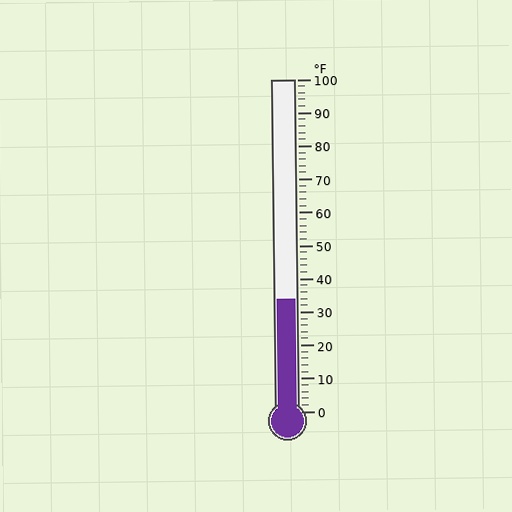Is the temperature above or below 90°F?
The temperature is below 90°F.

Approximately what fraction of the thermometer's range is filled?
The thermometer is filled to approximately 35% of its range.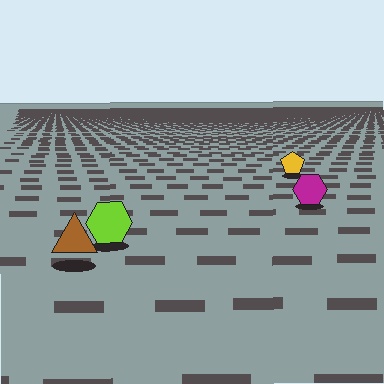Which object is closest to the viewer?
The brown triangle is closest. The texture marks near it are larger and more spread out.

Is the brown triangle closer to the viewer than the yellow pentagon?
Yes. The brown triangle is closer — you can tell from the texture gradient: the ground texture is coarser near it.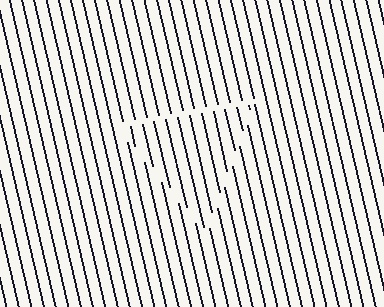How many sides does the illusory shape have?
3 sides — the line-ends trace a triangle.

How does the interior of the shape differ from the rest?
The interior of the shape contains the same grating, shifted by half a period — the contour is defined by the phase discontinuity where line-ends from the inner and outer gratings abut.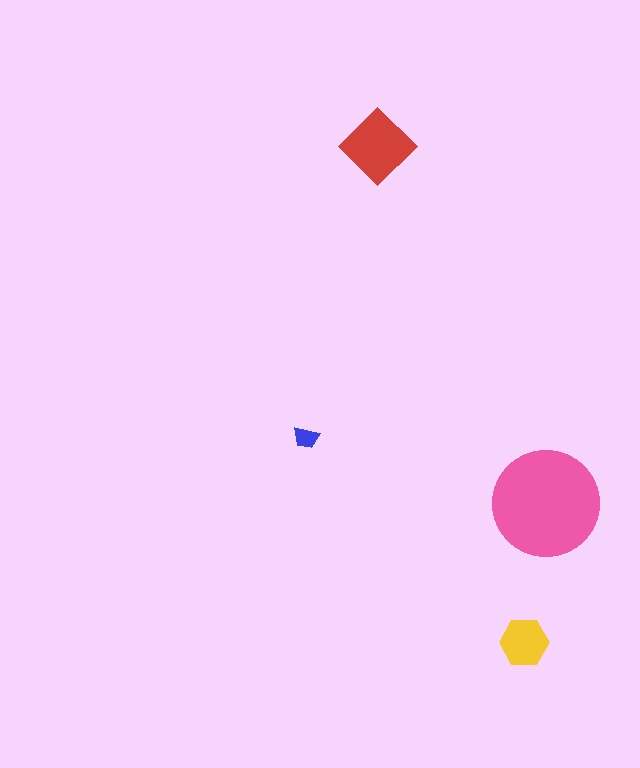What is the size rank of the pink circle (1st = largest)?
1st.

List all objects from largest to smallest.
The pink circle, the red diamond, the yellow hexagon, the blue trapezoid.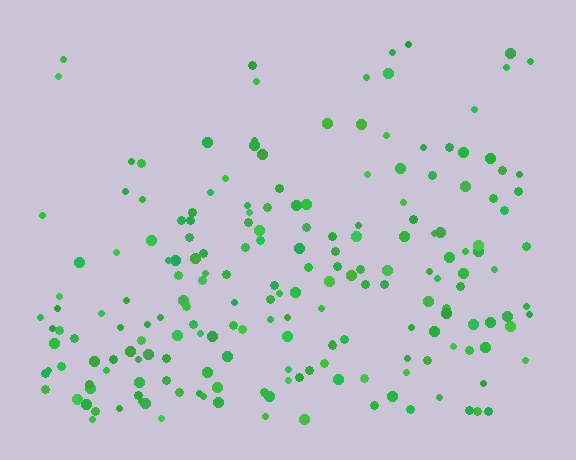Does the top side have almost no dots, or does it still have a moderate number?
Still a moderate number, just noticeably fewer than the bottom.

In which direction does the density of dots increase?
From top to bottom, with the bottom side densest.